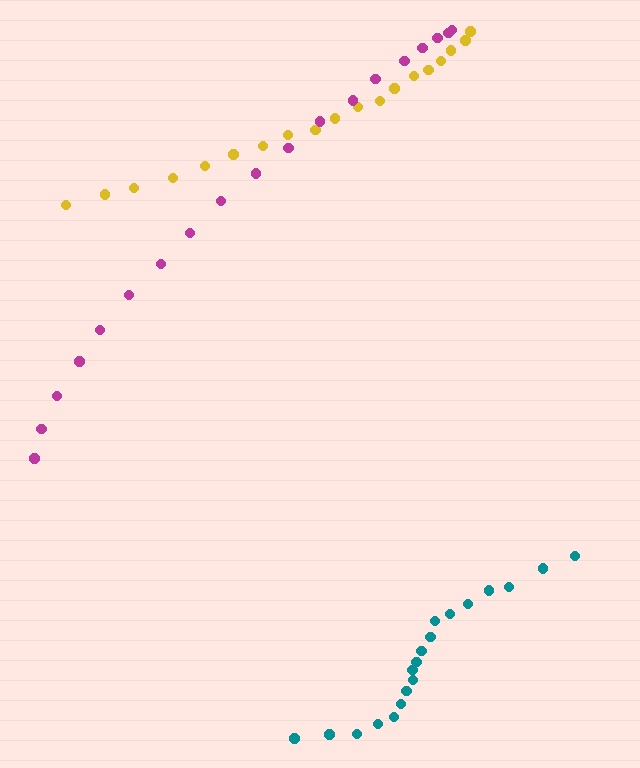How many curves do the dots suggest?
There are 3 distinct paths.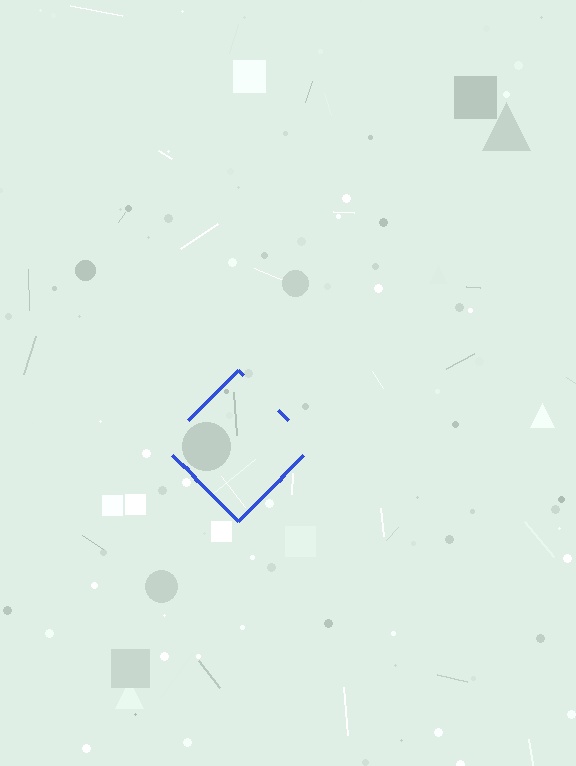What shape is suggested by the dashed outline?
The dashed outline suggests a diamond.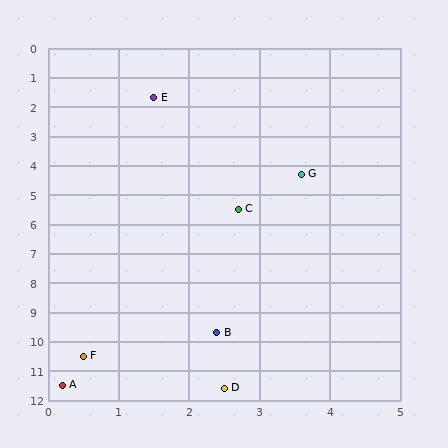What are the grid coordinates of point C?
Point C is at approximately (2.7, 5.5).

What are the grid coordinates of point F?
Point F is at approximately (0.5, 10.5).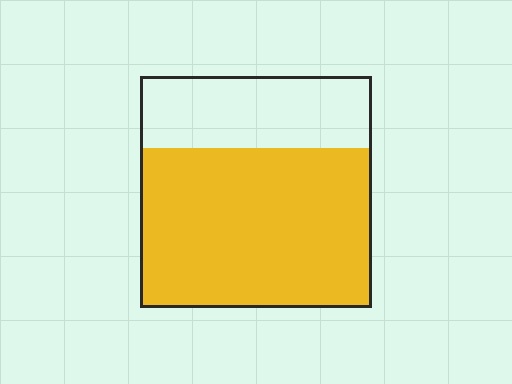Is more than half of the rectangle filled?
Yes.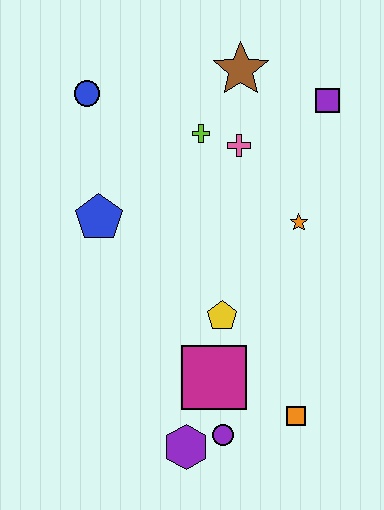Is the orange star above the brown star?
No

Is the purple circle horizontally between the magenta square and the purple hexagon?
No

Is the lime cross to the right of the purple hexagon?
Yes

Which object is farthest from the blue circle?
The orange square is farthest from the blue circle.